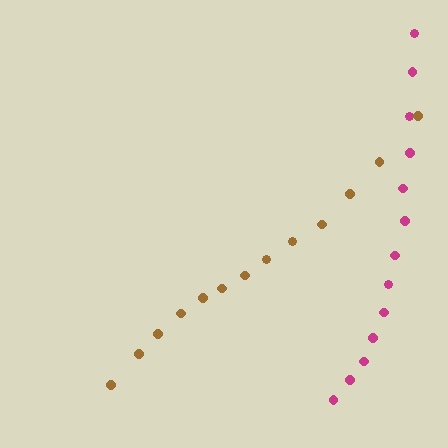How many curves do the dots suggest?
There are 2 distinct paths.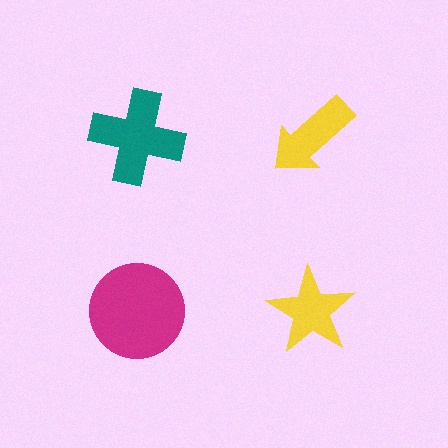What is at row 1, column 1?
A teal cross.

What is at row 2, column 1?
A magenta circle.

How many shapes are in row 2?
2 shapes.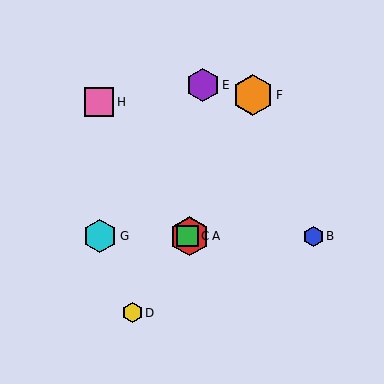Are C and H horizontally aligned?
No, C is at y≈236 and H is at y≈102.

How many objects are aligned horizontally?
4 objects (A, B, C, G) are aligned horizontally.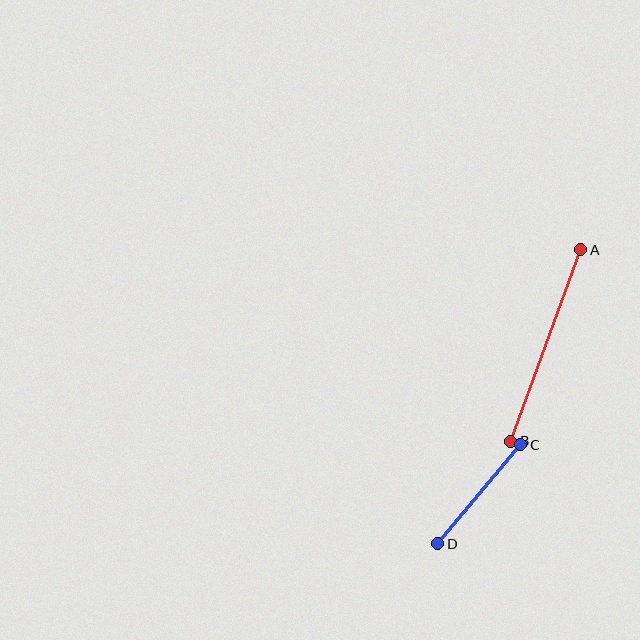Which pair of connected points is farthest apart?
Points A and B are farthest apart.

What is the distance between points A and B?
The distance is approximately 204 pixels.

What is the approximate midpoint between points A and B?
The midpoint is at approximately (546, 346) pixels.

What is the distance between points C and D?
The distance is approximately 129 pixels.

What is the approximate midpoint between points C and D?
The midpoint is at approximately (479, 494) pixels.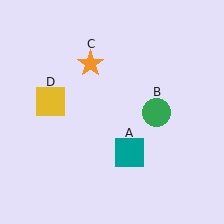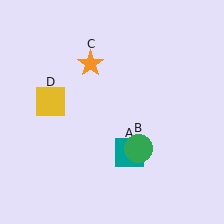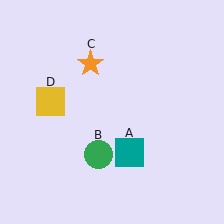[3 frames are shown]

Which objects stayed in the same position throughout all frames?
Teal square (object A) and orange star (object C) and yellow square (object D) remained stationary.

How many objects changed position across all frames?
1 object changed position: green circle (object B).